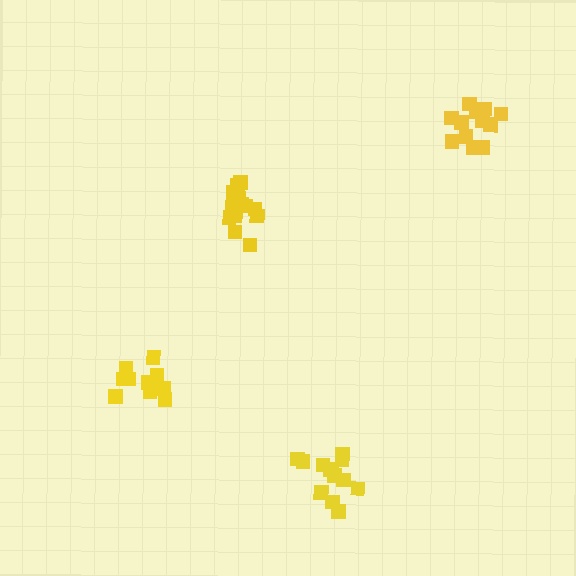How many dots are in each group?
Group 1: 13 dots, Group 2: 15 dots, Group 3: 10 dots, Group 4: 12 dots (50 total).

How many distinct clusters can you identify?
There are 4 distinct clusters.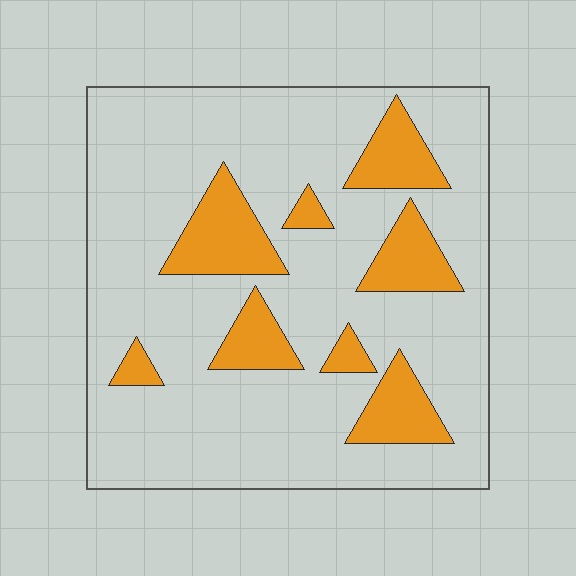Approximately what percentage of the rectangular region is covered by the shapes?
Approximately 20%.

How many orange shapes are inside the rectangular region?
8.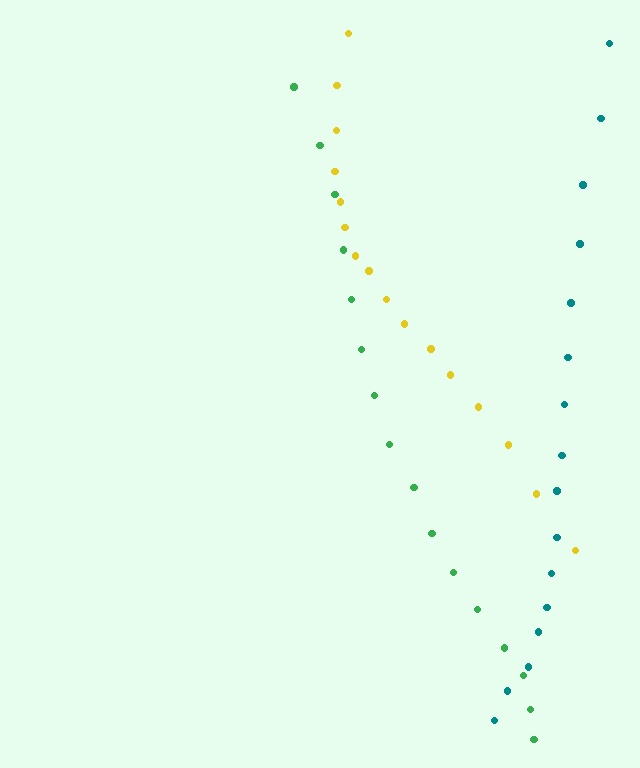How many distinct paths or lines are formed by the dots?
There are 3 distinct paths.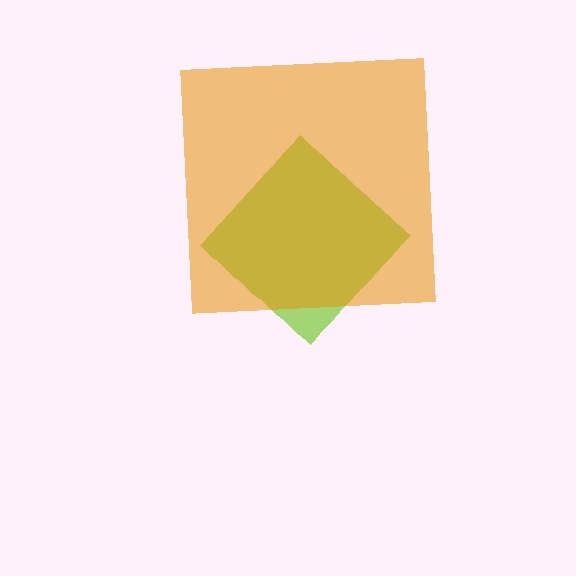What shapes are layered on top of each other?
The layered shapes are: a lime diamond, an orange square.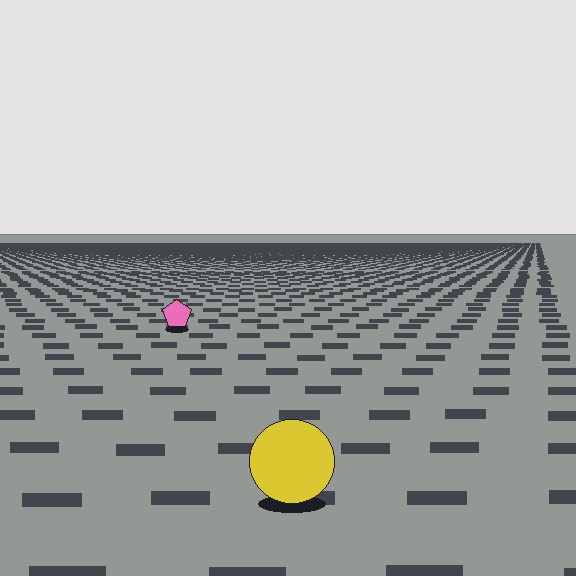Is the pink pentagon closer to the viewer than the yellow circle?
No. The yellow circle is closer — you can tell from the texture gradient: the ground texture is coarser near it.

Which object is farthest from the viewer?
The pink pentagon is farthest from the viewer. It appears smaller and the ground texture around it is denser.